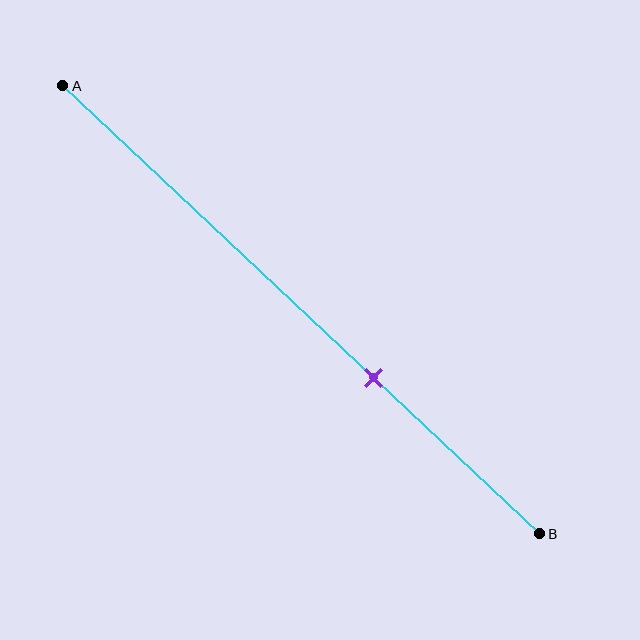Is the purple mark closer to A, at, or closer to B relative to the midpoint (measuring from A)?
The purple mark is closer to point B than the midpoint of segment AB.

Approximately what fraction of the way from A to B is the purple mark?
The purple mark is approximately 65% of the way from A to B.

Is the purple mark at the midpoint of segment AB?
No, the mark is at about 65% from A, not at the 50% midpoint.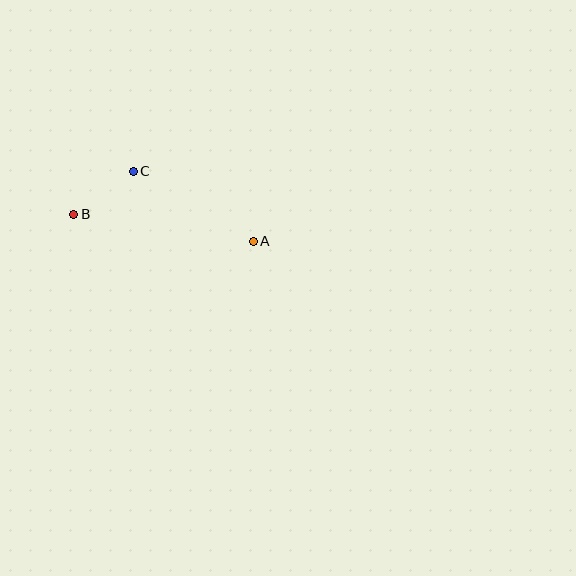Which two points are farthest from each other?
Points A and B are farthest from each other.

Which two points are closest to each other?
Points B and C are closest to each other.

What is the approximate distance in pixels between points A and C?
The distance between A and C is approximately 139 pixels.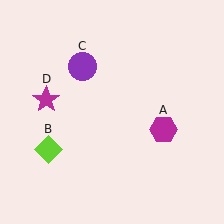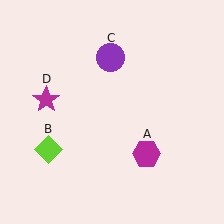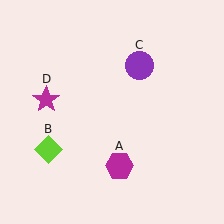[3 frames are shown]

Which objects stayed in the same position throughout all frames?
Lime diamond (object B) and magenta star (object D) remained stationary.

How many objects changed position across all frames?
2 objects changed position: magenta hexagon (object A), purple circle (object C).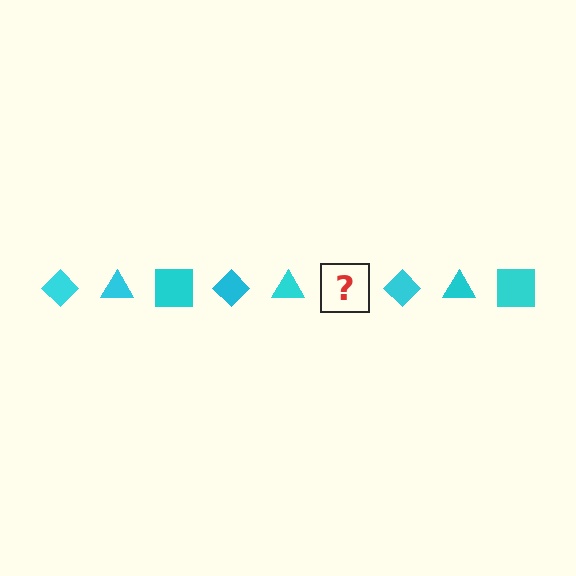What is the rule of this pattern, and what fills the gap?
The rule is that the pattern cycles through diamond, triangle, square shapes in cyan. The gap should be filled with a cyan square.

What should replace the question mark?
The question mark should be replaced with a cyan square.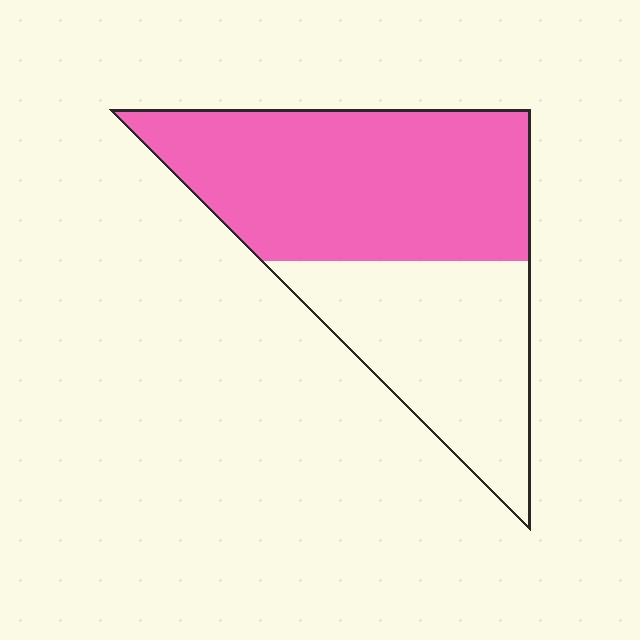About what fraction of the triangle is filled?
About three fifths (3/5).